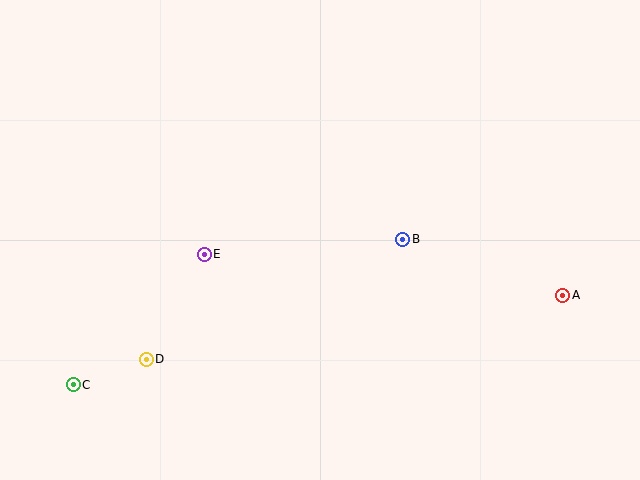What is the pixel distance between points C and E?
The distance between C and E is 185 pixels.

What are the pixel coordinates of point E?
Point E is at (204, 254).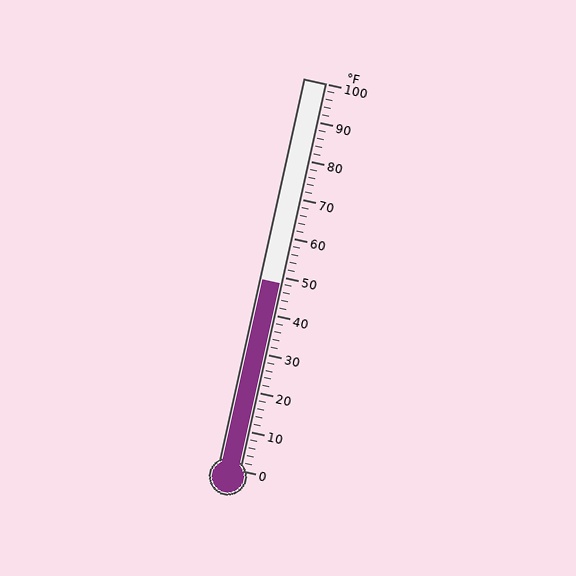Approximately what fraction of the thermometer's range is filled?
The thermometer is filled to approximately 50% of its range.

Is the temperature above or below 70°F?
The temperature is below 70°F.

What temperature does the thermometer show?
The thermometer shows approximately 48°F.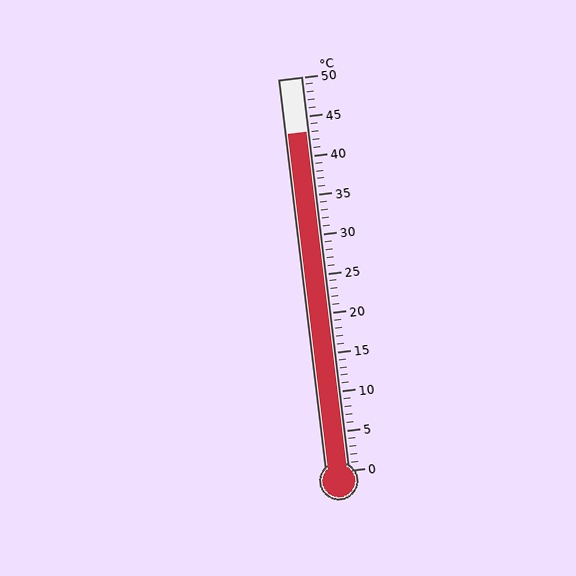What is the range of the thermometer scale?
The thermometer scale ranges from 0°C to 50°C.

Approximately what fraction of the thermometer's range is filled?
The thermometer is filled to approximately 85% of its range.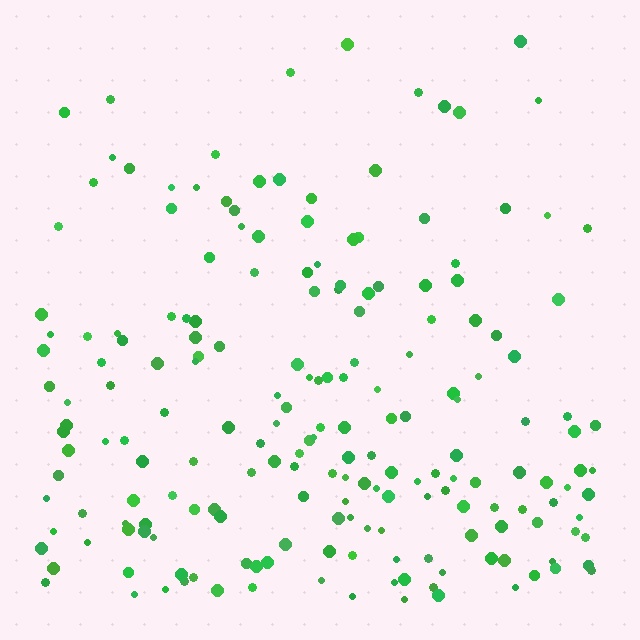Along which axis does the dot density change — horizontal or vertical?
Vertical.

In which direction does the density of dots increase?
From top to bottom, with the bottom side densest.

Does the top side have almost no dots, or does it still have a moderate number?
Still a moderate number, just noticeably fewer than the bottom.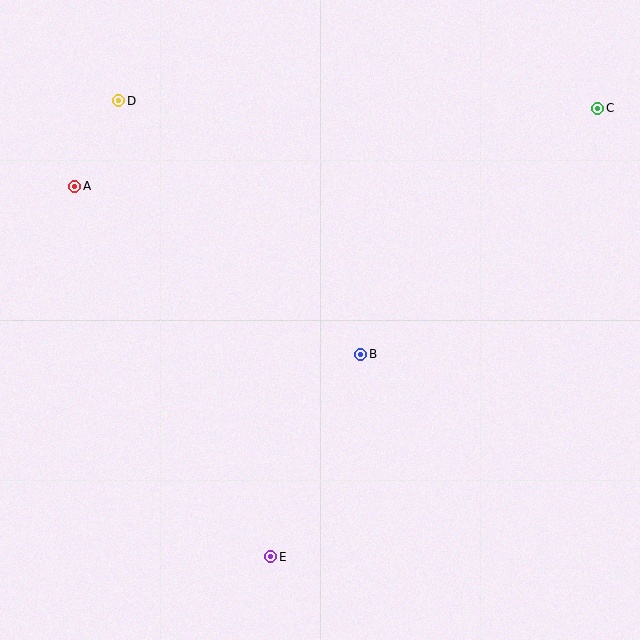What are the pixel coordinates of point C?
Point C is at (598, 108).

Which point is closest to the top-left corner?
Point D is closest to the top-left corner.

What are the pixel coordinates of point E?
Point E is at (271, 557).